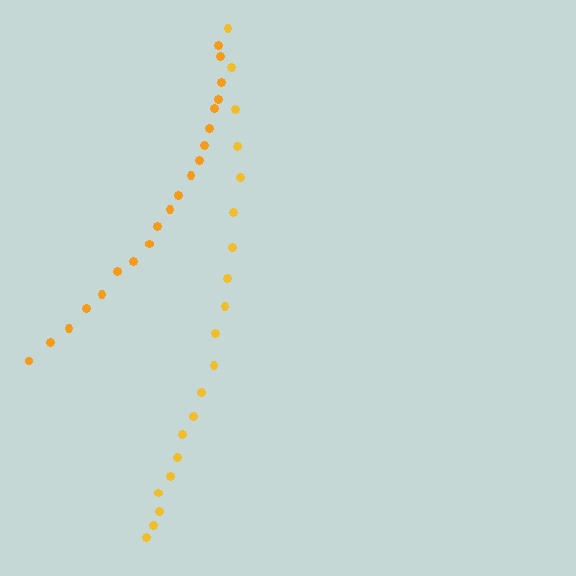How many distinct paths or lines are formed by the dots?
There are 2 distinct paths.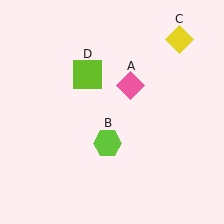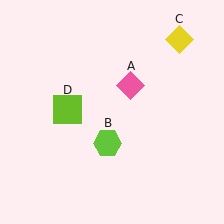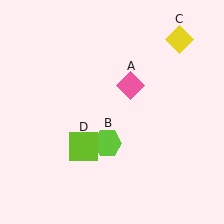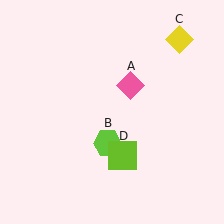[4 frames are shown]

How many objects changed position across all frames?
1 object changed position: lime square (object D).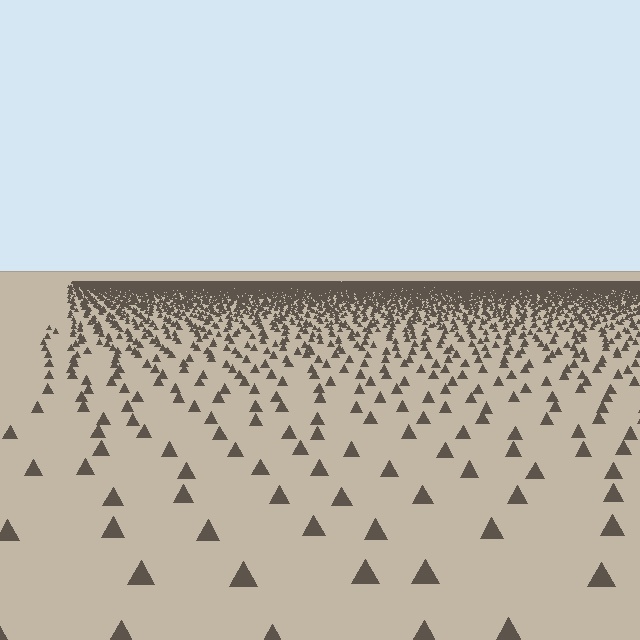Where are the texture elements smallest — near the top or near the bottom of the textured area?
Near the top.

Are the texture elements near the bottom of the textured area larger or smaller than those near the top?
Larger. Near the bottom, elements are closer to the viewer and appear at a bigger on-screen size.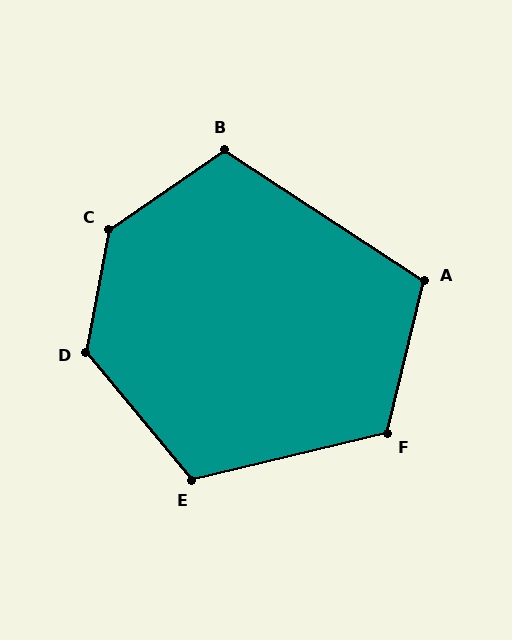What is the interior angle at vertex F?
Approximately 118 degrees (obtuse).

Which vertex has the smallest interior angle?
A, at approximately 109 degrees.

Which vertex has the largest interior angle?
C, at approximately 135 degrees.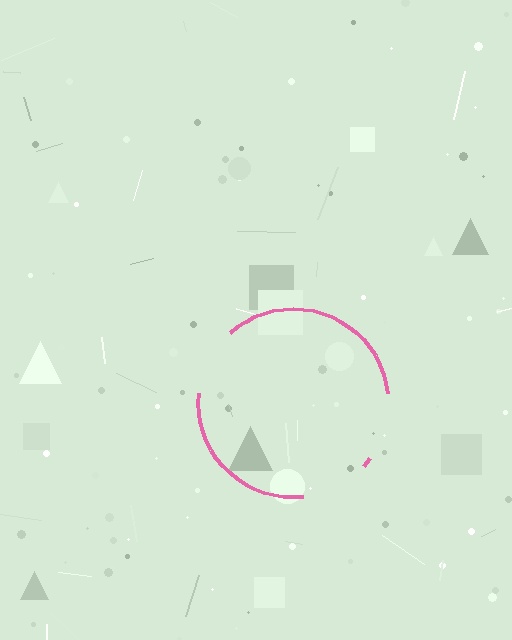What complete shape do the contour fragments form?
The contour fragments form a circle.